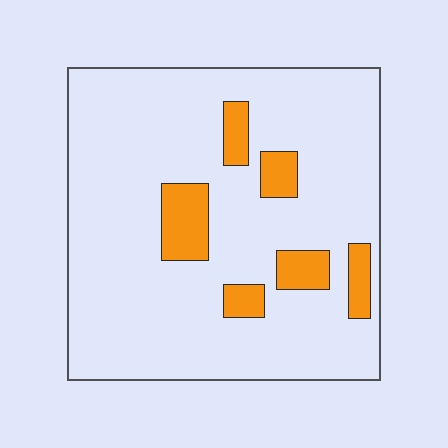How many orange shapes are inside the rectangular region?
6.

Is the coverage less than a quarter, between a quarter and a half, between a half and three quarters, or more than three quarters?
Less than a quarter.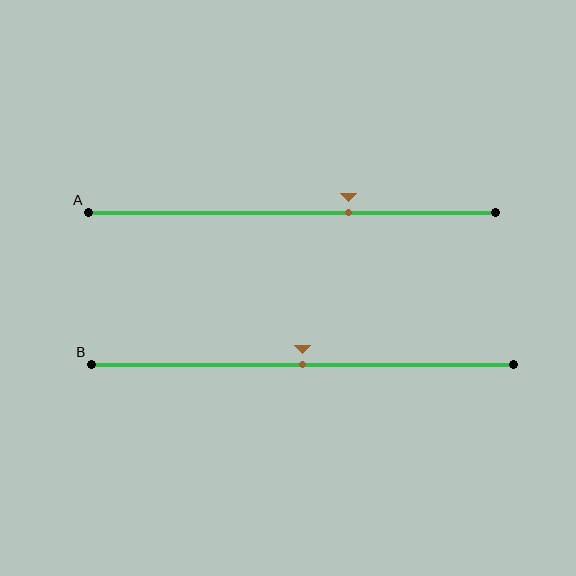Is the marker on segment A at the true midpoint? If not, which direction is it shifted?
No, the marker on segment A is shifted to the right by about 14% of the segment length.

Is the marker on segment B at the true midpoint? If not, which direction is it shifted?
Yes, the marker on segment B is at the true midpoint.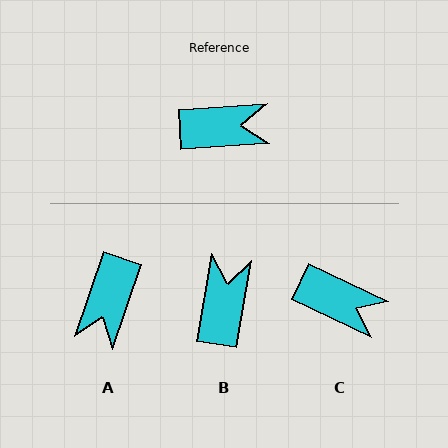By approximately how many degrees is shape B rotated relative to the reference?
Approximately 77 degrees counter-clockwise.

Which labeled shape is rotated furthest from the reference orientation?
A, about 112 degrees away.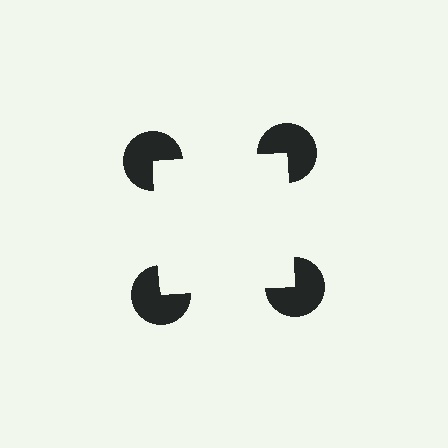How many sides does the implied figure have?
4 sides.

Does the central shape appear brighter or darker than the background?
It typically appears slightly brighter than the background, even though no actual brightness change is drawn.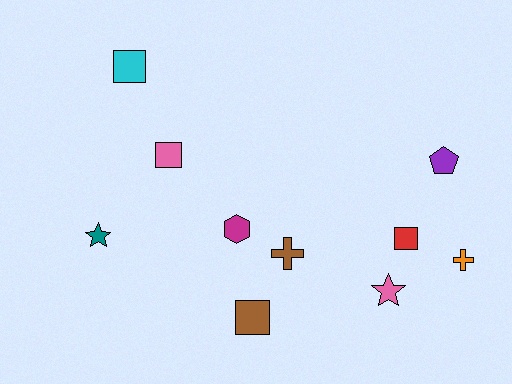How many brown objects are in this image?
There are 2 brown objects.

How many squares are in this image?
There are 4 squares.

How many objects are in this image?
There are 10 objects.